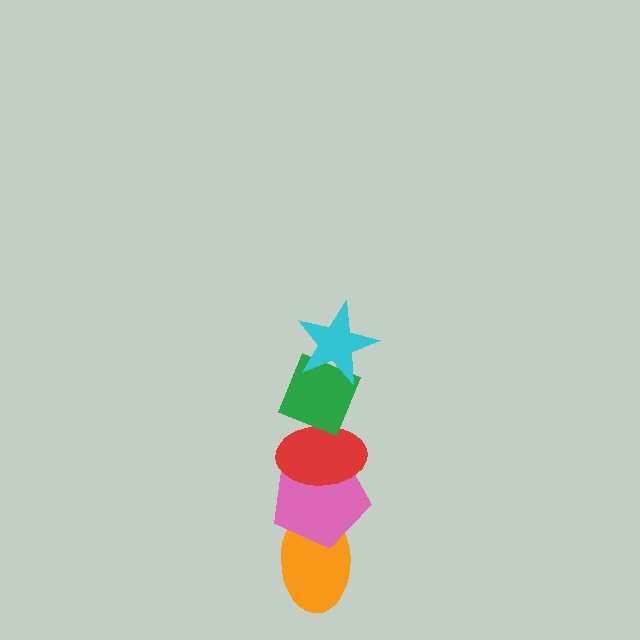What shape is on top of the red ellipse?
The green diamond is on top of the red ellipse.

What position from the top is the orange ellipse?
The orange ellipse is 5th from the top.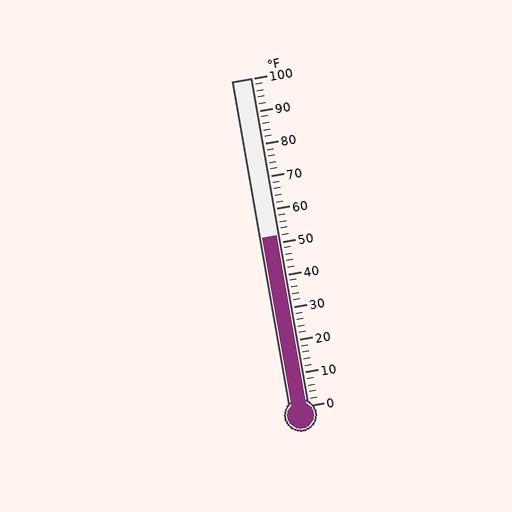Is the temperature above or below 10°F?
The temperature is above 10°F.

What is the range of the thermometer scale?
The thermometer scale ranges from 0°F to 100°F.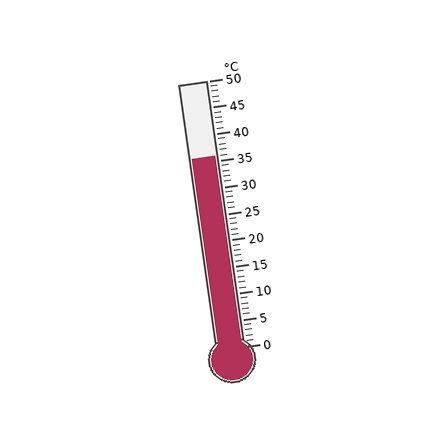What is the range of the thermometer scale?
The thermometer scale ranges from 0°C to 50°C.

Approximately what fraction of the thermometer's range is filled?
The thermometer is filled to approximately 70% of its range.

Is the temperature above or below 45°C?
The temperature is below 45°C.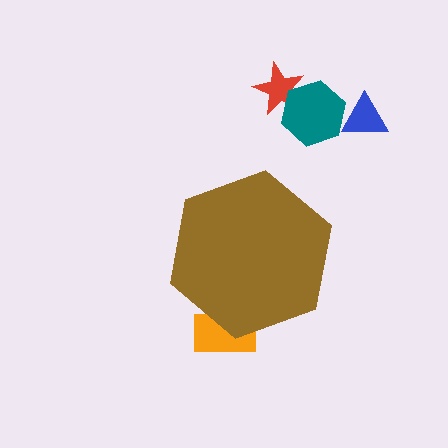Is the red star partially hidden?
No, the red star is fully visible.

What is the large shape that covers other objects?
A brown hexagon.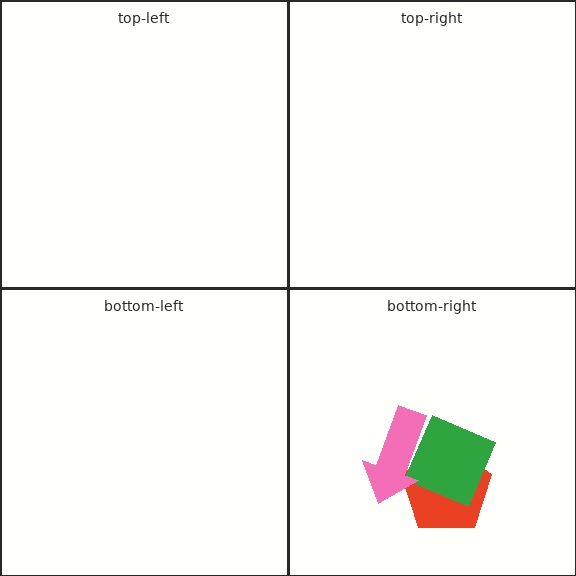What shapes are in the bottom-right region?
The red pentagon, the green diamond, the pink arrow.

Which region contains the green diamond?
The bottom-right region.